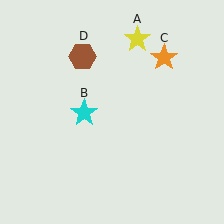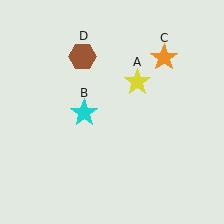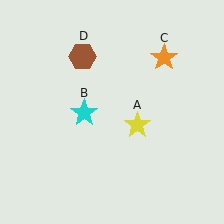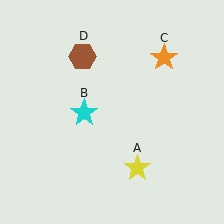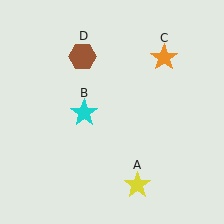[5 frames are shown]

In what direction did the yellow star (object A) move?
The yellow star (object A) moved down.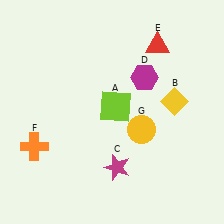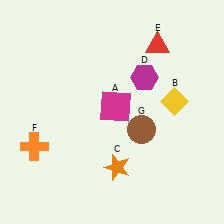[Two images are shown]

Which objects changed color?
A changed from lime to magenta. C changed from magenta to orange. G changed from yellow to brown.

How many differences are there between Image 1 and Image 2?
There are 3 differences between the two images.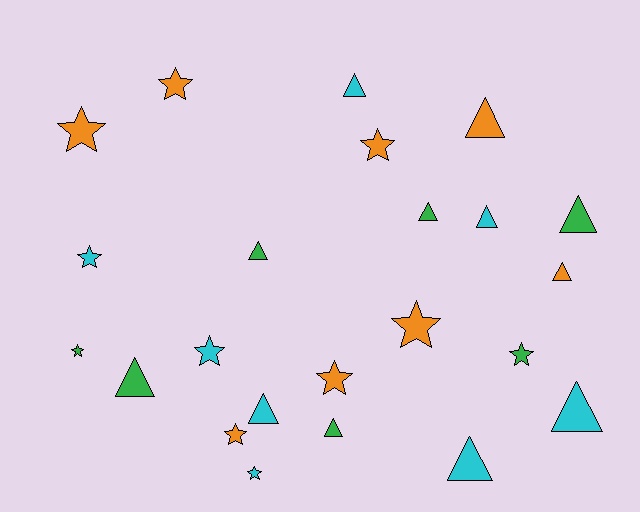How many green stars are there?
There are 2 green stars.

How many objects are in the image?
There are 23 objects.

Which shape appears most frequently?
Triangle, with 12 objects.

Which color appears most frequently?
Orange, with 8 objects.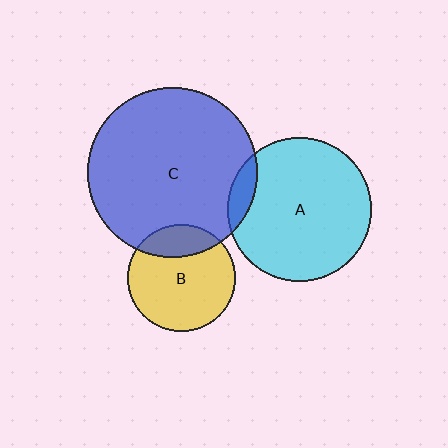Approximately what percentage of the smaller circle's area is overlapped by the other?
Approximately 20%.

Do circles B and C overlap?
Yes.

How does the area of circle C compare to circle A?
Approximately 1.4 times.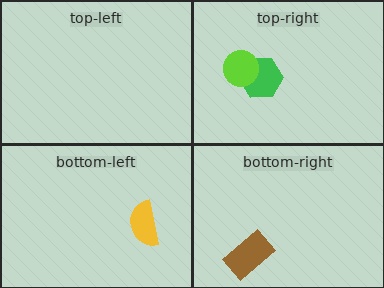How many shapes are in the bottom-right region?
1.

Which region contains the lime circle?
The top-right region.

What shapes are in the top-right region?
The green hexagon, the lime circle.